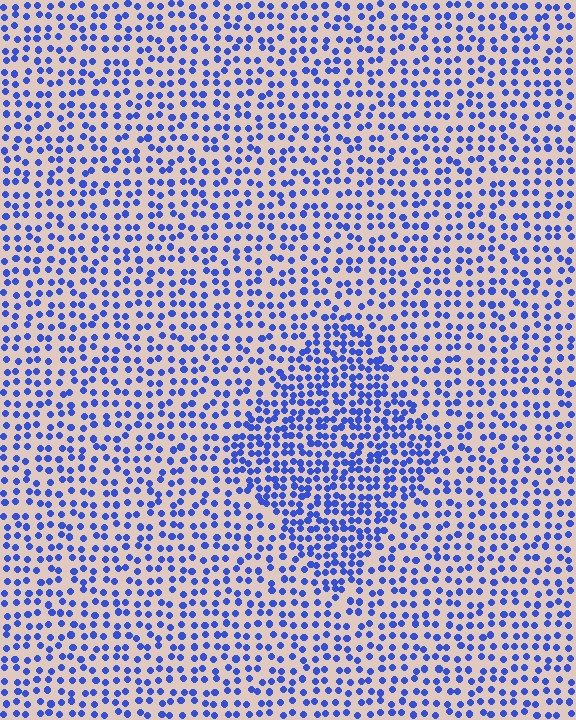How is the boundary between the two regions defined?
The boundary is defined by a change in element density (approximately 1.7x ratio). All elements are the same color, size, and shape.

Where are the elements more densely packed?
The elements are more densely packed inside the diamond boundary.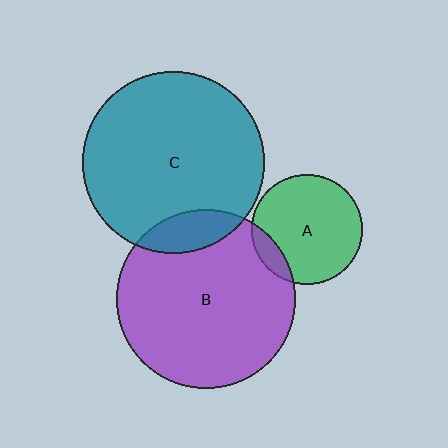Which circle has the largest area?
Circle C (teal).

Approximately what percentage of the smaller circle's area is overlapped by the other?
Approximately 10%.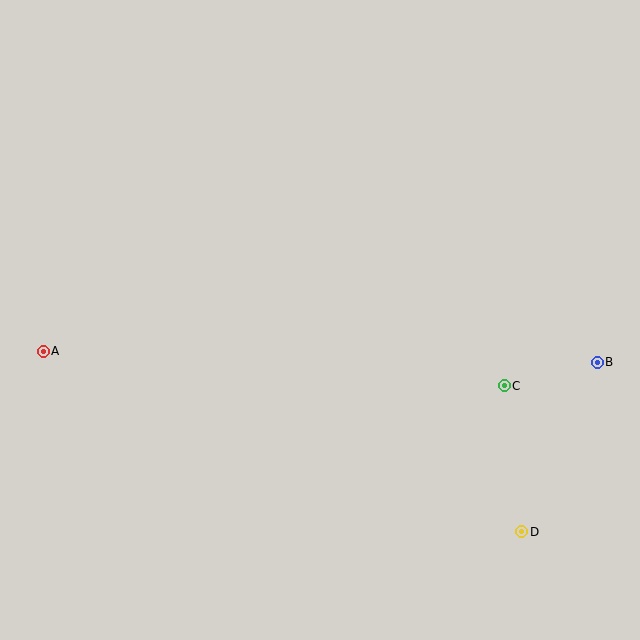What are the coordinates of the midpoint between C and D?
The midpoint between C and D is at (513, 459).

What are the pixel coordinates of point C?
Point C is at (504, 386).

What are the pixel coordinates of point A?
Point A is at (43, 351).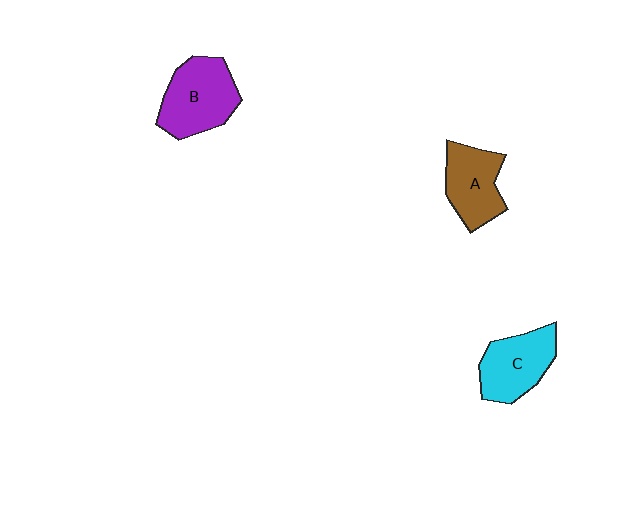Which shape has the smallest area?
Shape A (brown).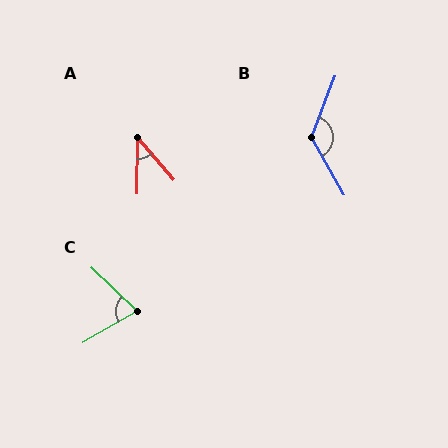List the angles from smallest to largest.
A (42°), C (74°), B (130°).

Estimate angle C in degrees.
Approximately 74 degrees.